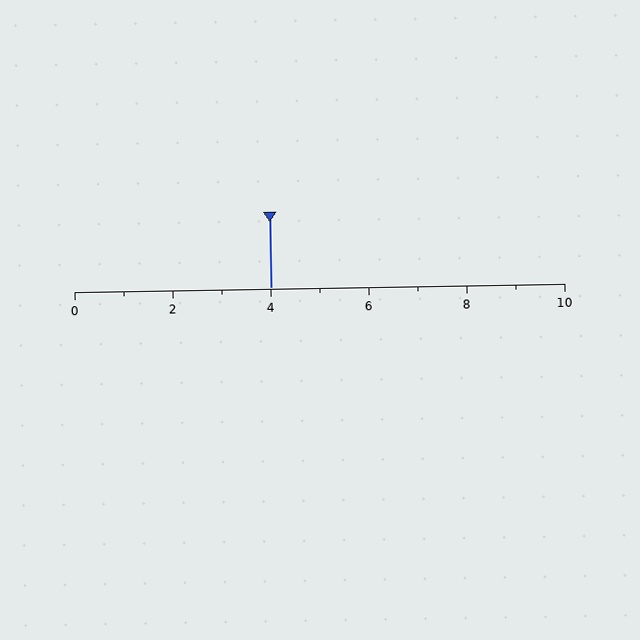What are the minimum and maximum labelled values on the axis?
The axis runs from 0 to 10.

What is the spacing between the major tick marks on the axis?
The major ticks are spaced 2 apart.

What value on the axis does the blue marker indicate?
The marker indicates approximately 4.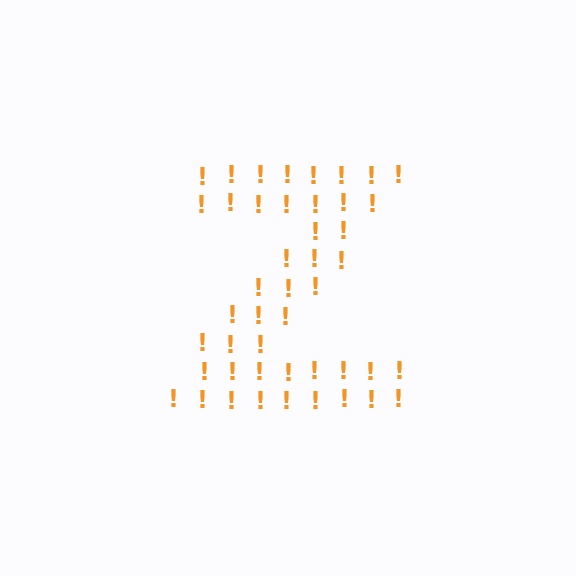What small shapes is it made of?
It is made of small exclamation marks.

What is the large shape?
The large shape is the letter Z.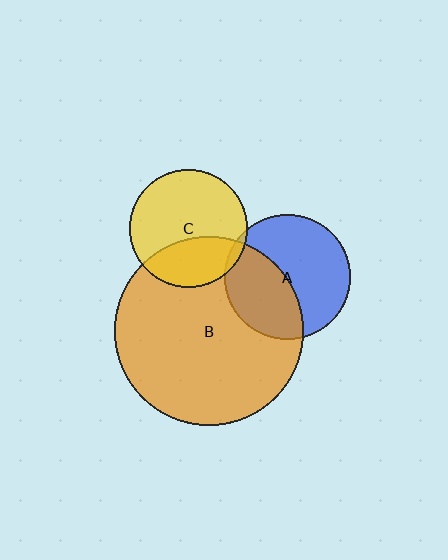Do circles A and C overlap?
Yes.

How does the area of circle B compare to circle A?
Approximately 2.3 times.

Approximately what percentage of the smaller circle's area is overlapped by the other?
Approximately 5%.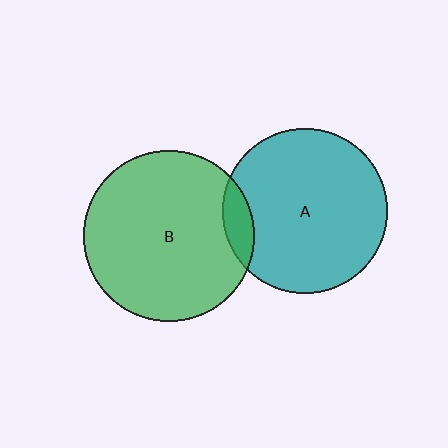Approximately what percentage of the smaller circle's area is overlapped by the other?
Approximately 10%.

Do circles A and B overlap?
Yes.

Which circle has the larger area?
Circle B (green).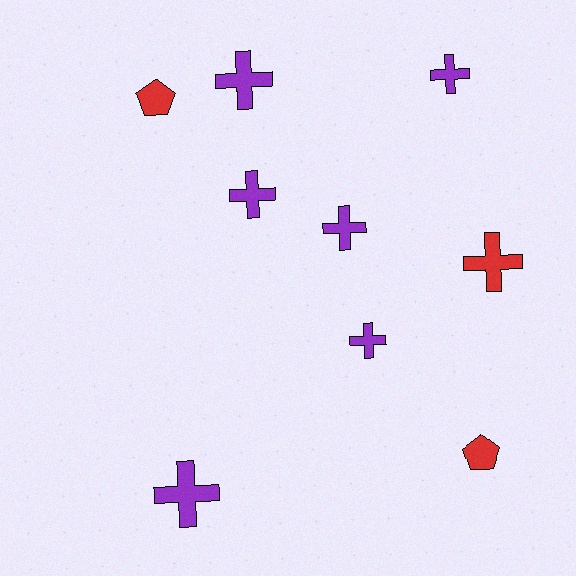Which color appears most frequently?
Purple, with 6 objects.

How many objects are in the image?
There are 9 objects.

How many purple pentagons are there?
There are no purple pentagons.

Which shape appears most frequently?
Cross, with 7 objects.